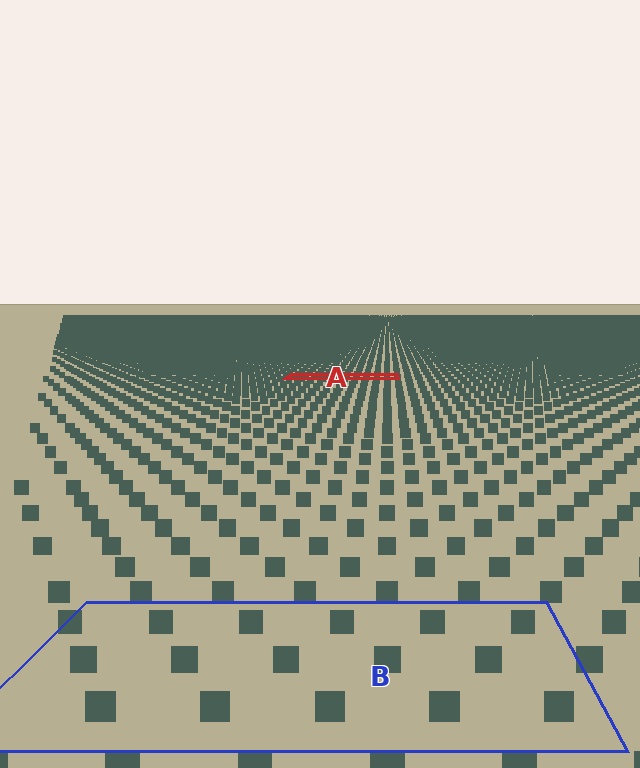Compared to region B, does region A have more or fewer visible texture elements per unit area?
Region A has more texture elements per unit area — they are packed more densely because it is farther away.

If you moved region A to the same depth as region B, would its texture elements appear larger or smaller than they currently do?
They would appear larger. At a closer depth, the same texture elements are projected at a bigger on-screen size.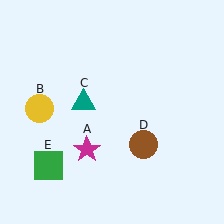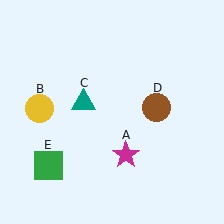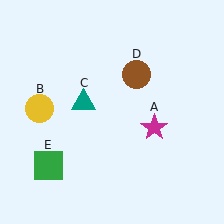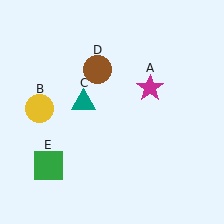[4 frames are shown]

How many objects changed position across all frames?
2 objects changed position: magenta star (object A), brown circle (object D).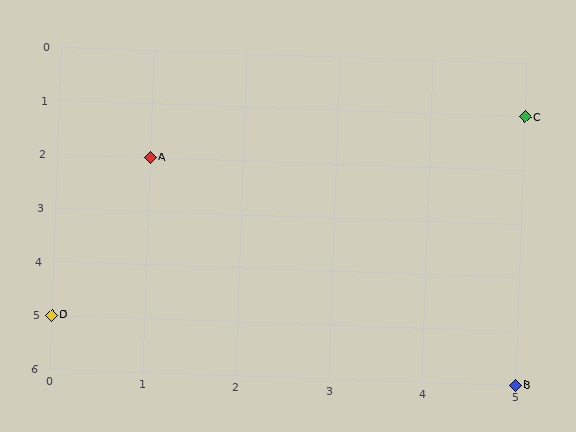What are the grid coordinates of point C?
Point C is at grid coordinates (5, 1).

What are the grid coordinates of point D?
Point D is at grid coordinates (0, 5).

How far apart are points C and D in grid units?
Points C and D are 5 columns and 4 rows apart (about 6.4 grid units diagonally).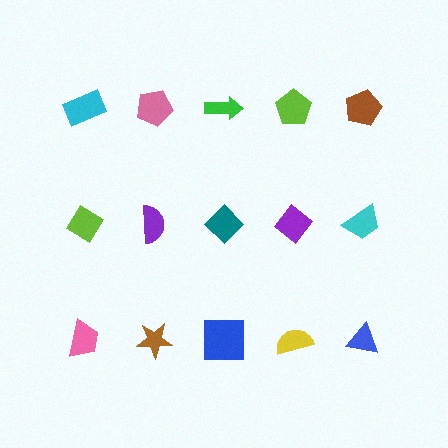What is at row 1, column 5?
A brown pentagon.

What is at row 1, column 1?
A cyan rectangle.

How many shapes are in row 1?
5 shapes.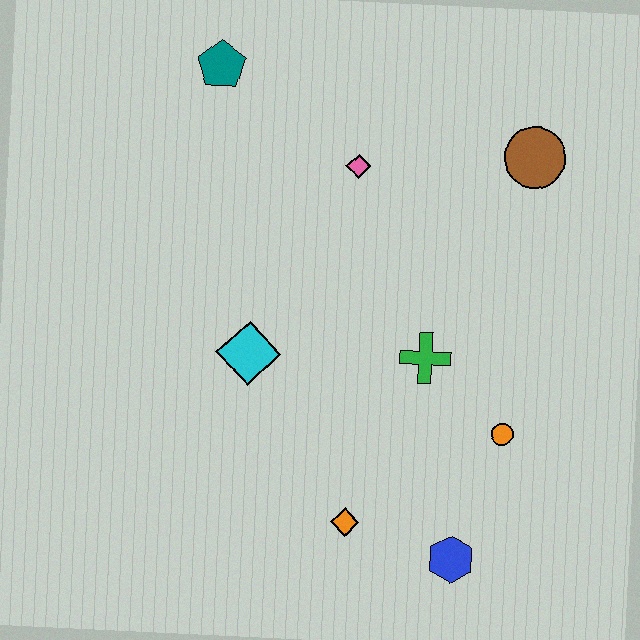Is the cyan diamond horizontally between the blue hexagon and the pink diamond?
No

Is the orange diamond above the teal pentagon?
No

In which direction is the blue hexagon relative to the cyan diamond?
The blue hexagon is to the right of the cyan diamond.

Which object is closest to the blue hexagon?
The orange diamond is closest to the blue hexagon.